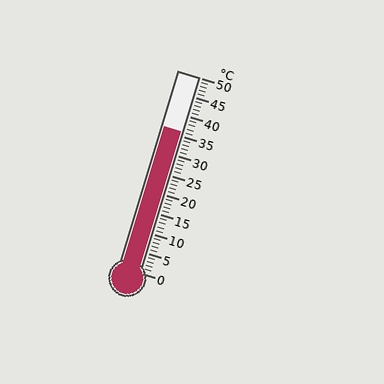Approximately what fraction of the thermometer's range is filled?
The thermometer is filled to approximately 70% of its range.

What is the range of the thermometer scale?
The thermometer scale ranges from 0°C to 50°C.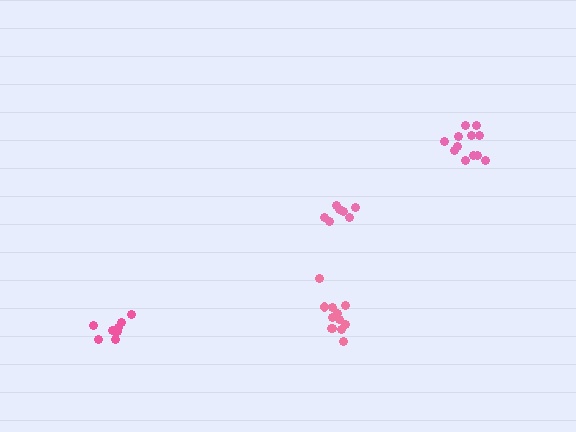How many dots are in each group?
Group 1: 12 dots, Group 2: 12 dots, Group 3: 7 dots, Group 4: 9 dots (40 total).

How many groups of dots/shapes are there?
There are 4 groups.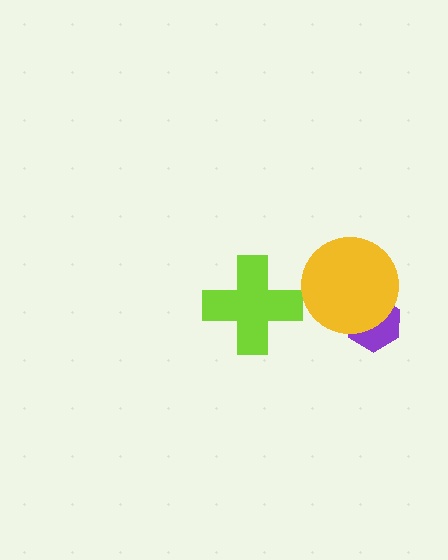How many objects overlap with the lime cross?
0 objects overlap with the lime cross.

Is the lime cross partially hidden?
No, no other shape covers it.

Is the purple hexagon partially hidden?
Yes, it is partially covered by another shape.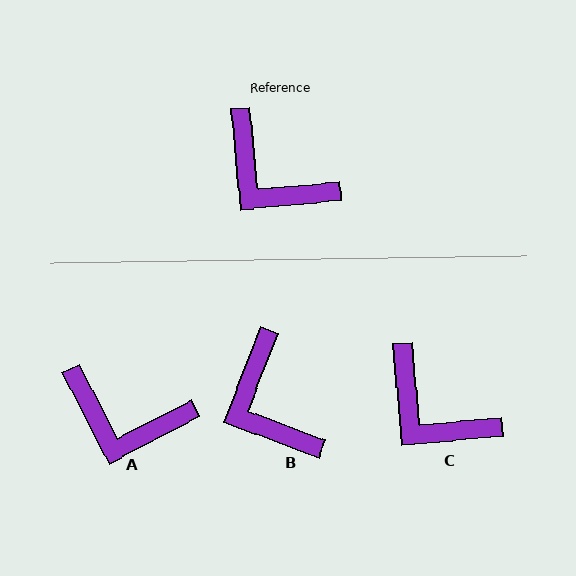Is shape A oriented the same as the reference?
No, it is off by about 22 degrees.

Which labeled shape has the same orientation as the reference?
C.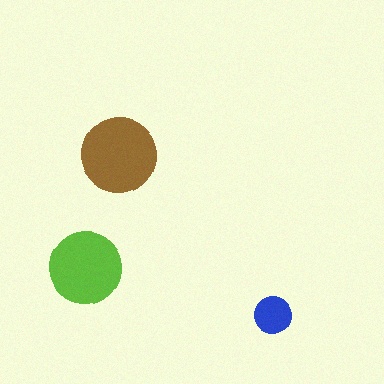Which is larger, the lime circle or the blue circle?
The lime one.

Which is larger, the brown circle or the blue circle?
The brown one.